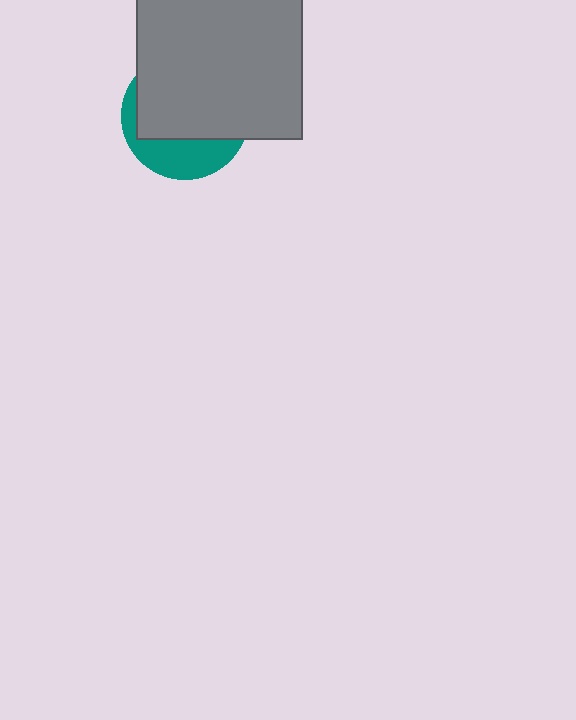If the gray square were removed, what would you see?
You would see the complete teal circle.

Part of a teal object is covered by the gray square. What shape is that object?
It is a circle.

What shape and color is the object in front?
The object in front is a gray square.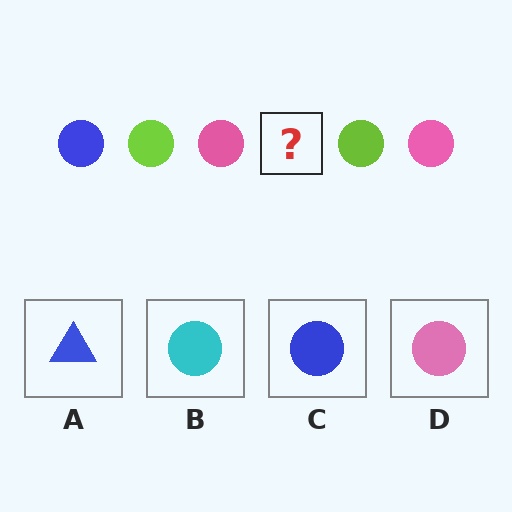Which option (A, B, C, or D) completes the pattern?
C.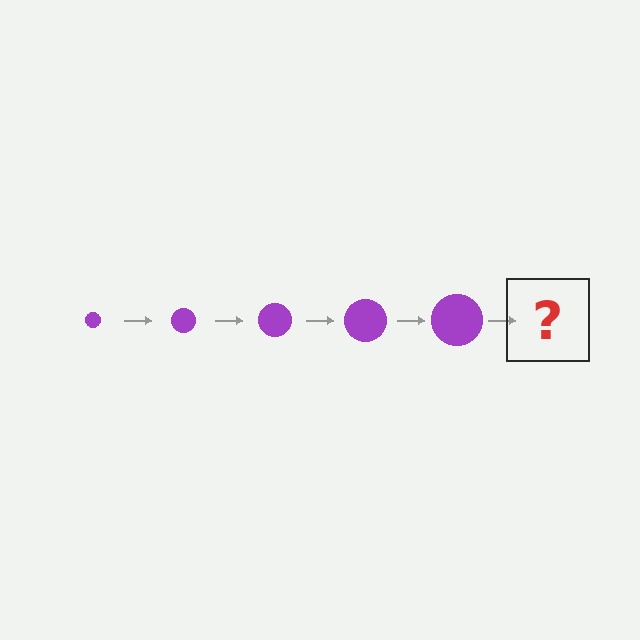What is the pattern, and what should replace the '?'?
The pattern is that the circle gets progressively larger each step. The '?' should be a purple circle, larger than the previous one.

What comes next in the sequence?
The next element should be a purple circle, larger than the previous one.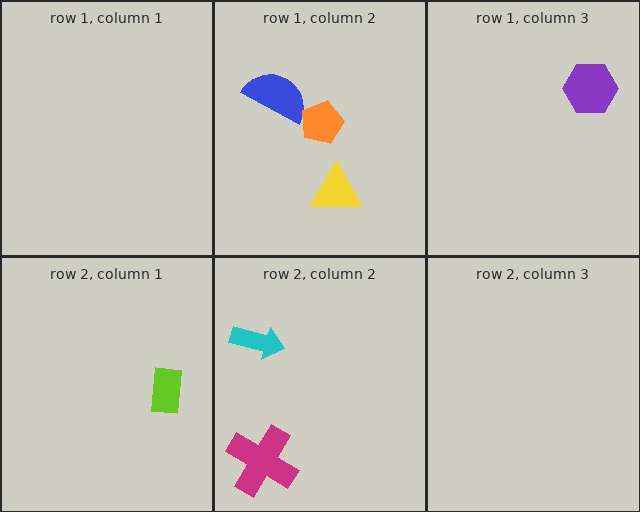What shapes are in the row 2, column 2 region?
The magenta cross, the cyan arrow.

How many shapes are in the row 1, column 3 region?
1.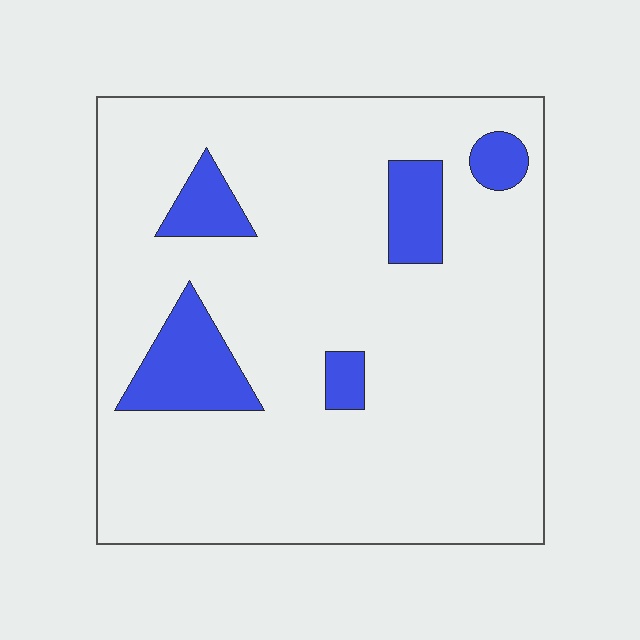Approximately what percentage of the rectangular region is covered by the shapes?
Approximately 15%.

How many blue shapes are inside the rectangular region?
5.